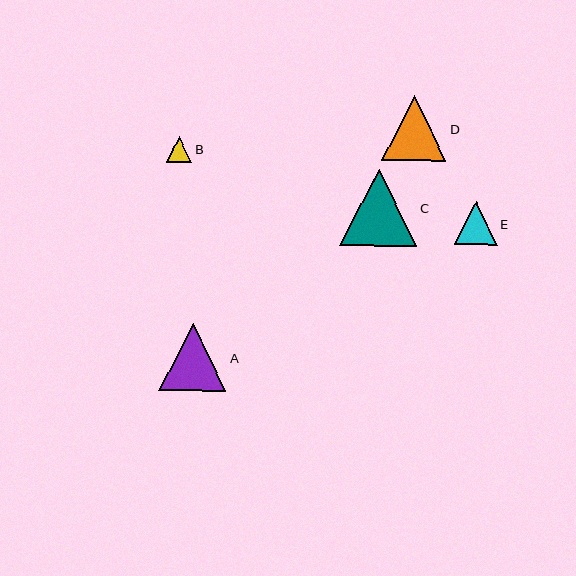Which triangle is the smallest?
Triangle B is the smallest with a size of approximately 26 pixels.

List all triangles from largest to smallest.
From largest to smallest: C, A, D, E, B.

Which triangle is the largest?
Triangle C is the largest with a size of approximately 77 pixels.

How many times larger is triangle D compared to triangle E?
Triangle D is approximately 1.5 times the size of triangle E.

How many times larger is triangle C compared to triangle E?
Triangle C is approximately 1.8 times the size of triangle E.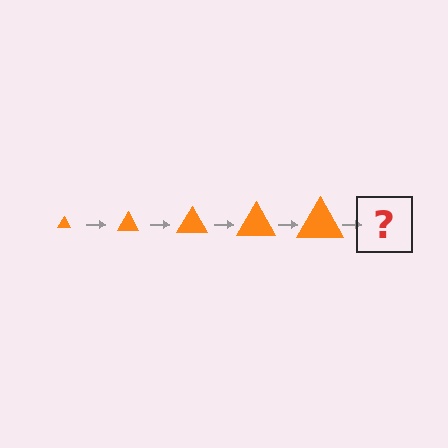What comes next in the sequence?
The next element should be an orange triangle, larger than the previous one.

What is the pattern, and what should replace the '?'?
The pattern is that the triangle gets progressively larger each step. The '?' should be an orange triangle, larger than the previous one.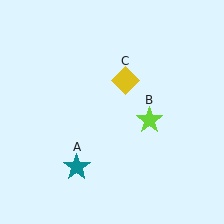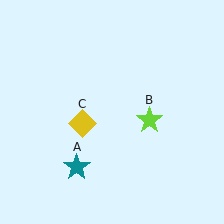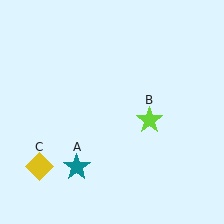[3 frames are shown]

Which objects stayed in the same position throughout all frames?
Teal star (object A) and lime star (object B) remained stationary.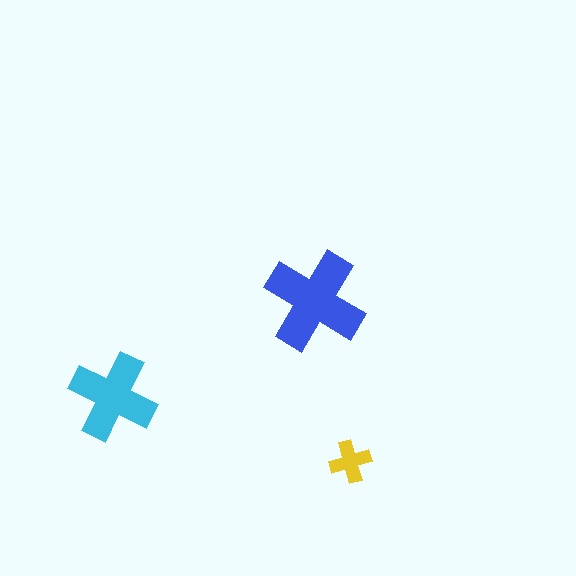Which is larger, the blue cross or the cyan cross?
The blue one.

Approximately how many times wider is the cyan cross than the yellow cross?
About 2 times wider.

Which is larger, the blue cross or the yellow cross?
The blue one.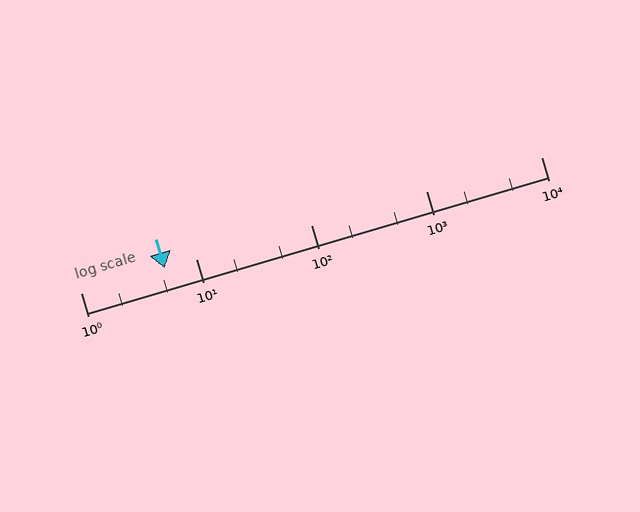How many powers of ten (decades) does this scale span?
The scale spans 4 decades, from 1 to 10000.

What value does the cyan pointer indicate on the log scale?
The pointer indicates approximately 5.4.